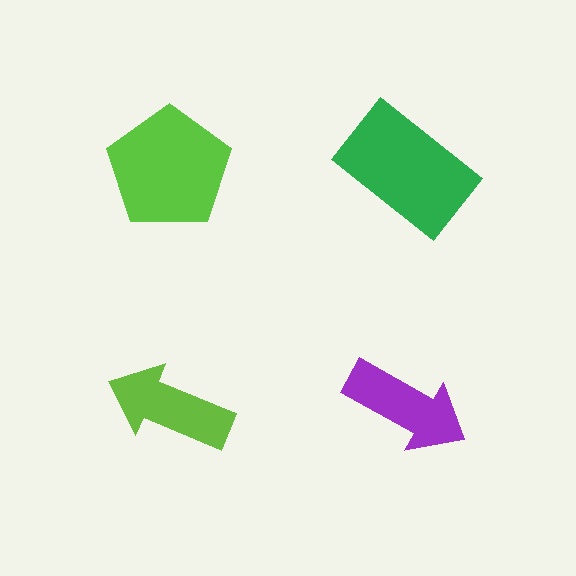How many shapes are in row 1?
2 shapes.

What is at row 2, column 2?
A purple arrow.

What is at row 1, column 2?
A green rectangle.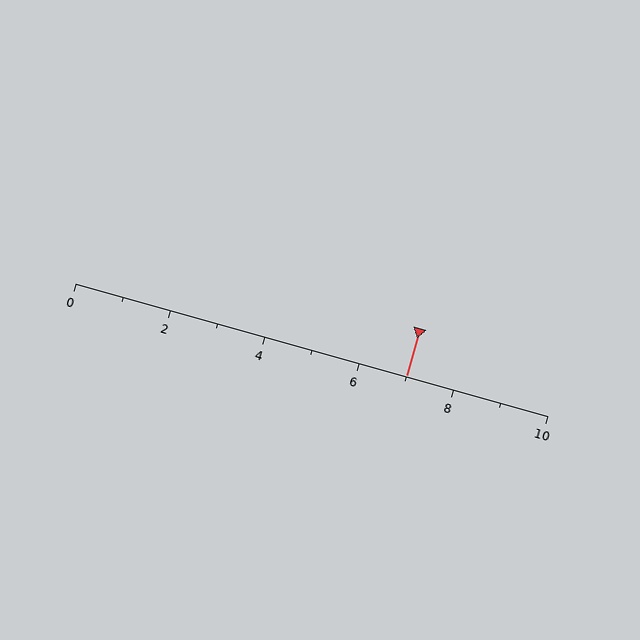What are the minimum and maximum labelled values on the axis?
The axis runs from 0 to 10.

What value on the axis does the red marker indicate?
The marker indicates approximately 7.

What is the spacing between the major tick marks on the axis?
The major ticks are spaced 2 apart.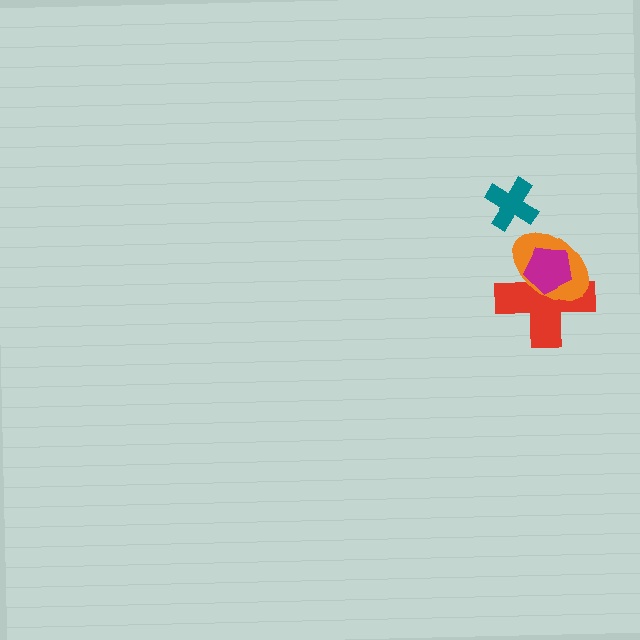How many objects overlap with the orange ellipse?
2 objects overlap with the orange ellipse.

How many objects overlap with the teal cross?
0 objects overlap with the teal cross.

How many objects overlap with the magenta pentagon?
2 objects overlap with the magenta pentagon.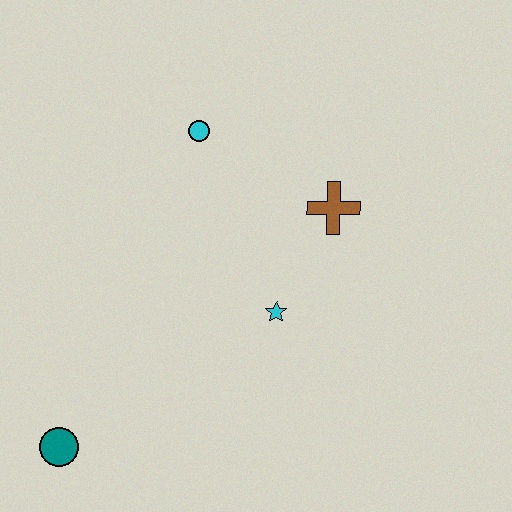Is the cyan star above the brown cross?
No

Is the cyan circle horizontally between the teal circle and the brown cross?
Yes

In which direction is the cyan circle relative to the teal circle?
The cyan circle is above the teal circle.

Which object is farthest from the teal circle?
The brown cross is farthest from the teal circle.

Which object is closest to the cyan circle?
The brown cross is closest to the cyan circle.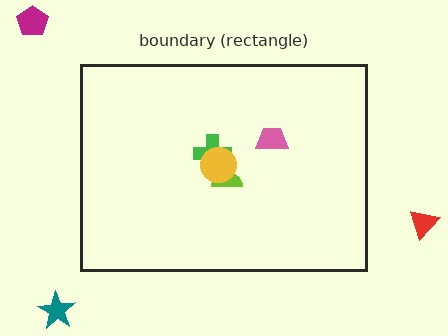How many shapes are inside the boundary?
4 inside, 3 outside.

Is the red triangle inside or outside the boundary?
Outside.